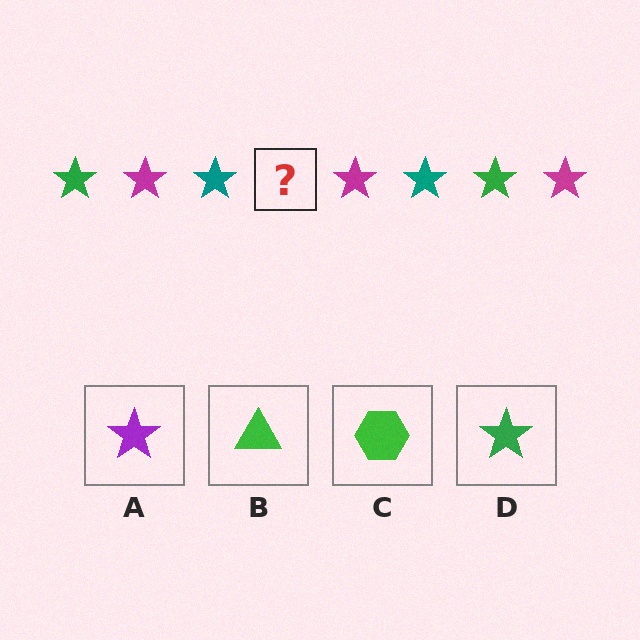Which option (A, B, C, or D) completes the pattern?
D.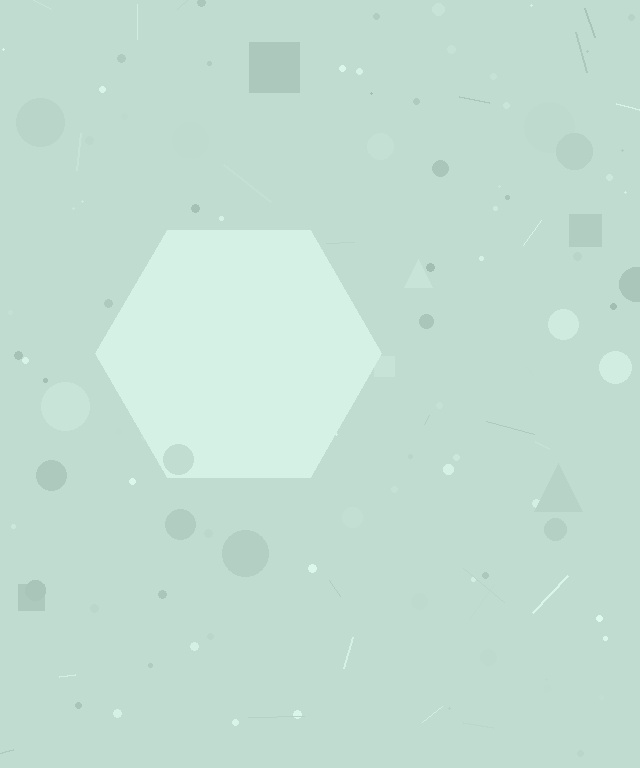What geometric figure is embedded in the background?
A hexagon is embedded in the background.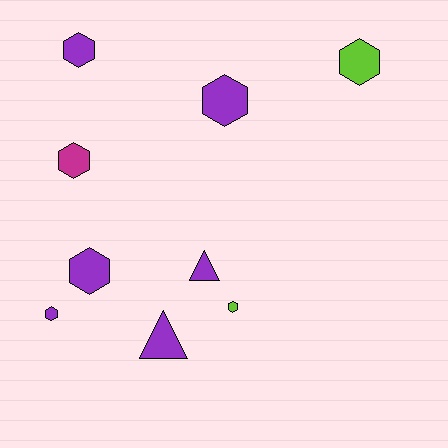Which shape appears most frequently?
Hexagon, with 7 objects.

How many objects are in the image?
There are 9 objects.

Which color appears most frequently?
Purple, with 6 objects.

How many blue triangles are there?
There are no blue triangles.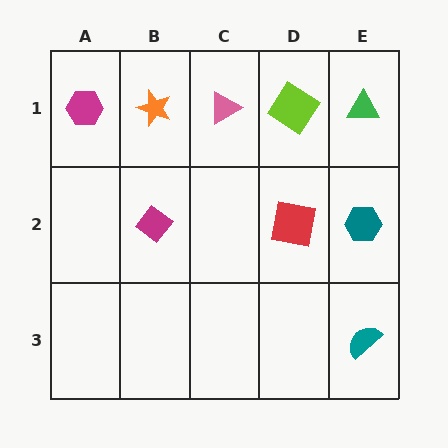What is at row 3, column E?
A teal semicircle.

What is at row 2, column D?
A red square.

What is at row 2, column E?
A teal hexagon.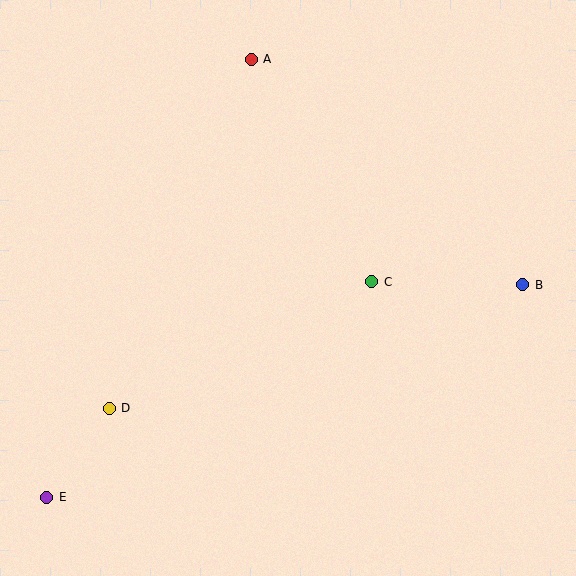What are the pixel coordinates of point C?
Point C is at (372, 282).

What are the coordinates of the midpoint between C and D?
The midpoint between C and D is at (240, 345).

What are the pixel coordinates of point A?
Point A is at (251, 59).